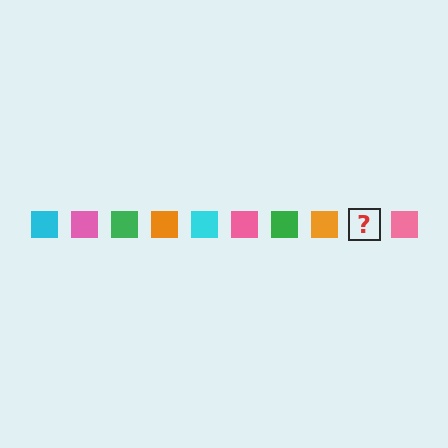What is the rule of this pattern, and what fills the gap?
The rule is that the pattern cycles through cyan, pink, green, orange squares. The gap should be filled with a cyan square.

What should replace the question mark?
The question mark should be replaced with a cyan square.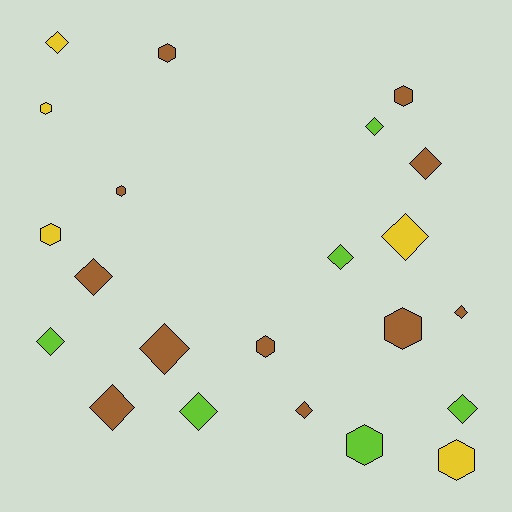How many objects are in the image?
There are 22 objects.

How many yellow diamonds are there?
There are 2 yellow diamonds.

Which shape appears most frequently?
Diamond, with 13 objects.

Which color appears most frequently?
Brown, with 11 objects.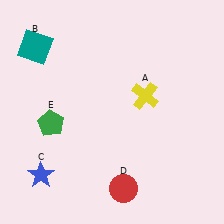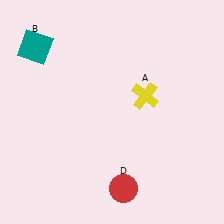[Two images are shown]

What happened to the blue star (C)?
The blue star (C) was removed in Image 2. It was in the bottom-left area of Image 1.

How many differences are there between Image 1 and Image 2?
There are 2 differences between the two images.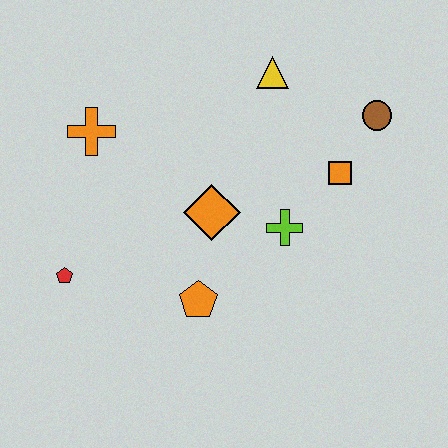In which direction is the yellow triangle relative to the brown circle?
The yellow triangle is to the left of the brown circle.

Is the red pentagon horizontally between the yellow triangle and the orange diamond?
No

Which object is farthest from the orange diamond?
The brown circle is farthest from the orange diamond.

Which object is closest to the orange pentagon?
The orange diamond is closest to the orange pentagon.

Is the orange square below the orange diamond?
No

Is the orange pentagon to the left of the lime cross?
Yes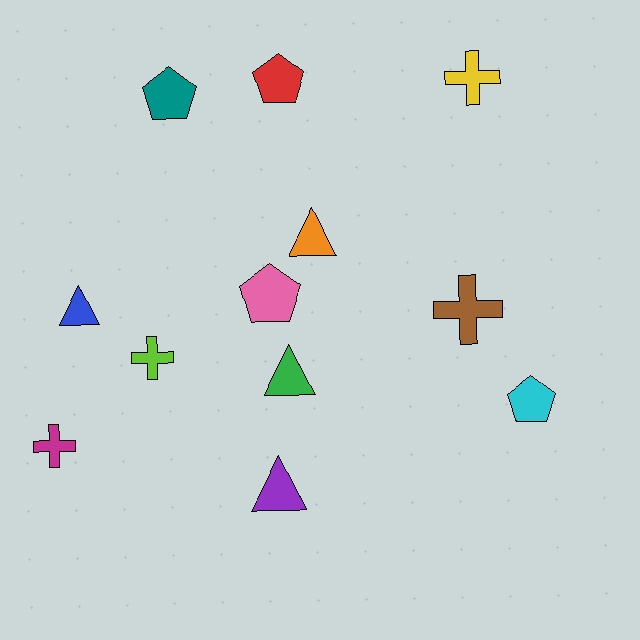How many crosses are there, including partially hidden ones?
There are 4 crosses.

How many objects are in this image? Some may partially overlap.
There are 12 objects.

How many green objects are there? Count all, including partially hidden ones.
There is 1 green object.